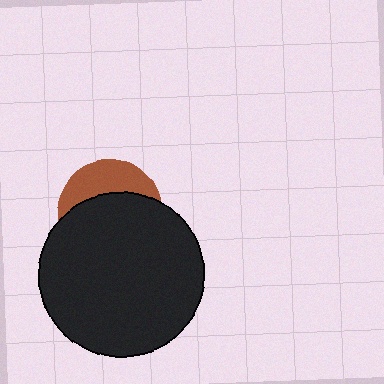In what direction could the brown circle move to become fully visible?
The brown circle could move up. That would shift it out from behind the black circle entirely.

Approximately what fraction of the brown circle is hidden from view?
Roughly 66% of the brown circle is hidden behind the black circle.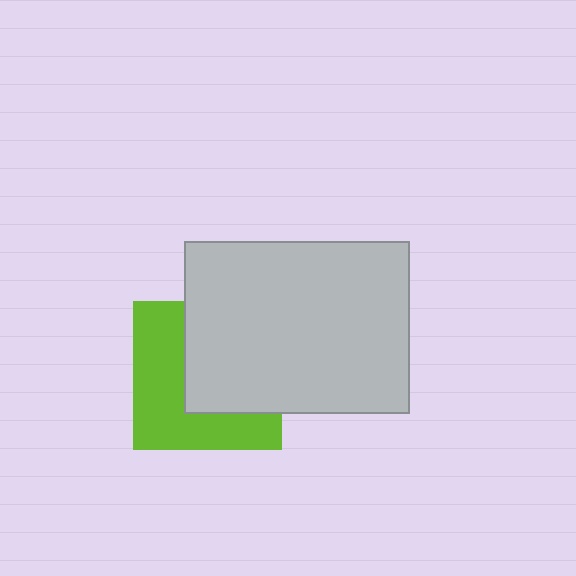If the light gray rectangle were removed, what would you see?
You would see the complete lime square.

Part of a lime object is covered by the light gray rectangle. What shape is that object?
It is a square.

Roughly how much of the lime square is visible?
About half of it is visible (roughly 50%).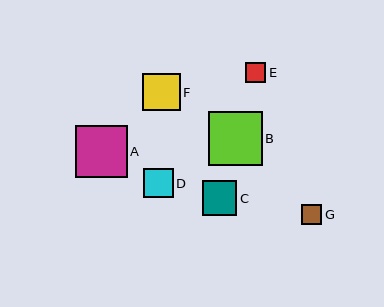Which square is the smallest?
Square G is the smallest with a size of approximately 20 pixels.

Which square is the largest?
Square B is the largest with a size of approximately 54 pixels.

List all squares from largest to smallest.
From largest to smallest: B, A, F, C, D, E, G.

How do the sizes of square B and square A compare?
Square B and square A are approximately the same size.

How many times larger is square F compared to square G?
Square F is approximately 1.8 times the size of square G.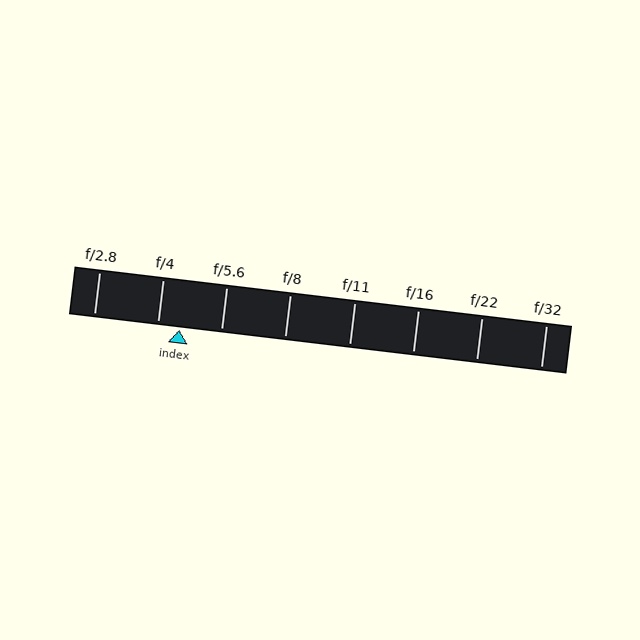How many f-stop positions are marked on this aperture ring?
There are 8 f-stop positions marked.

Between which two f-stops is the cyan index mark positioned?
The index mark is between f/4 and f/5.6.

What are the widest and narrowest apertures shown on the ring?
The widest aperture shown is f/2.8 and the narrowest is f/32.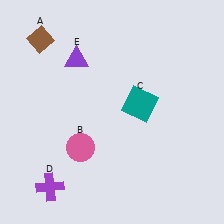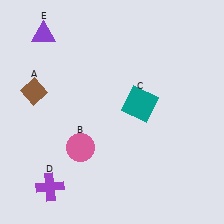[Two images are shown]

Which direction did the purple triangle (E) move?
The purple triangle (E) moved left.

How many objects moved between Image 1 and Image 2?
2 objects moved between the two images.